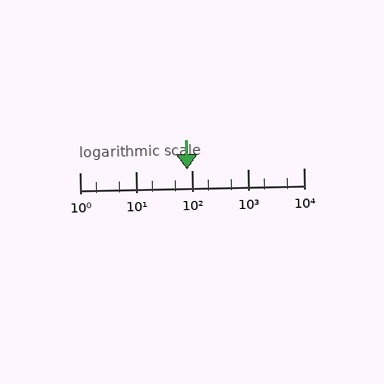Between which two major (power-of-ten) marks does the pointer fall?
The pointer is between 10 and 100.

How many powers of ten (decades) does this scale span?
The scale spans 4 decades, from 1 to 10000.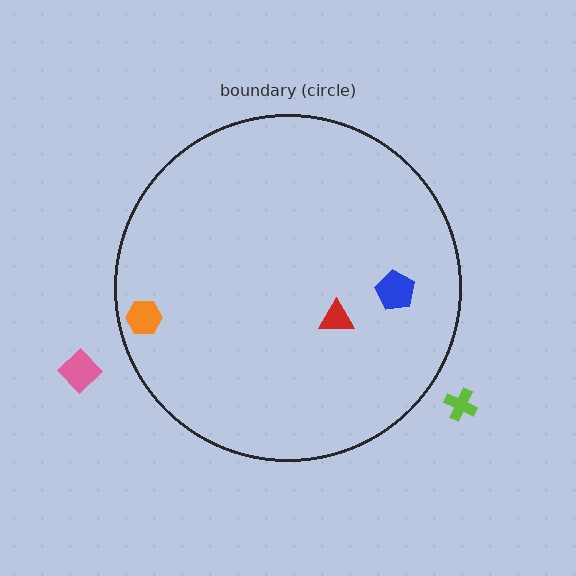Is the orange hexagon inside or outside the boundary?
Inside.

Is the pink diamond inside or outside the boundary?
Outside.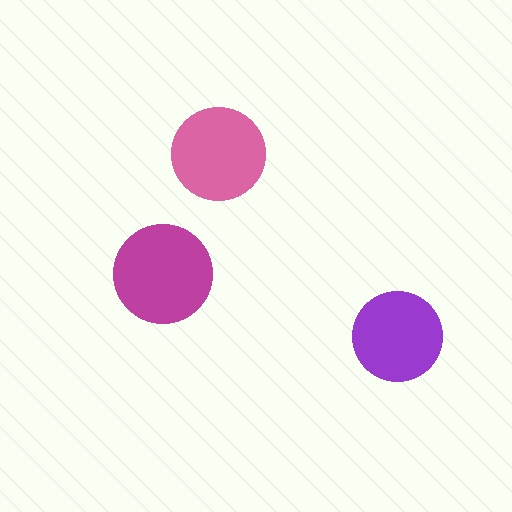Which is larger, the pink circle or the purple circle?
The pink one.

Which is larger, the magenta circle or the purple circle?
The magenta one.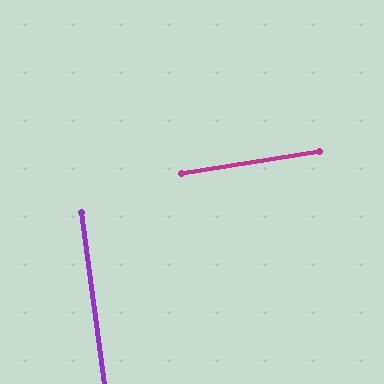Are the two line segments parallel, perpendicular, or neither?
Perpendicular — they meet at approximately 89°.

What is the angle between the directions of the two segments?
Approximately 89 degrees.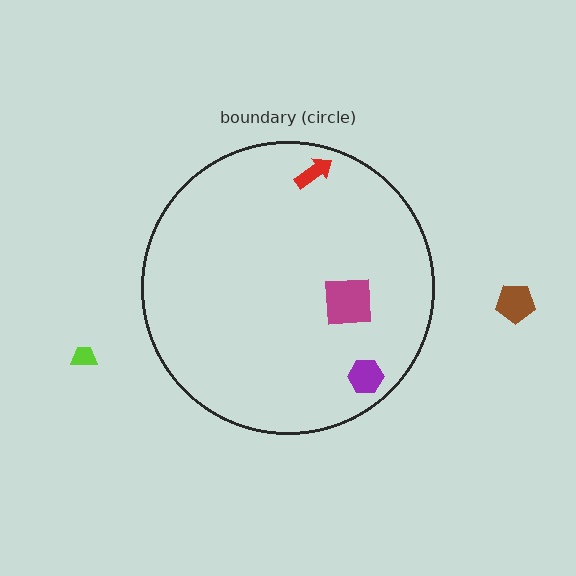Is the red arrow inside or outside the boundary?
Inside.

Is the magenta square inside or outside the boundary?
Inside.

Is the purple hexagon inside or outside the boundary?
Inside.